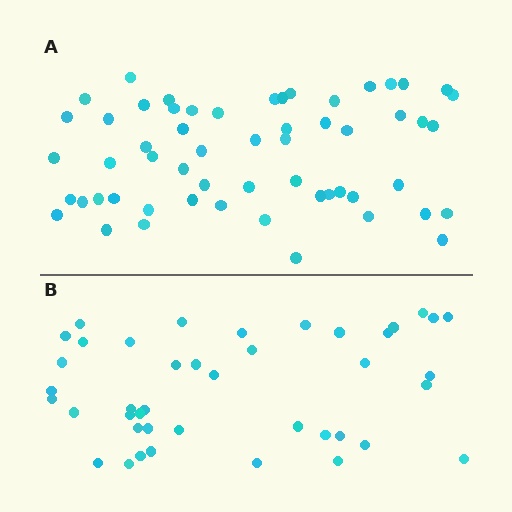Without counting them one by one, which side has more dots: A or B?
Region A (the top region) has more dots.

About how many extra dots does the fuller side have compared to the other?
Region A has approximately 15 more dots than region B.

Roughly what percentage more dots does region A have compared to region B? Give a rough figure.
About 35% more.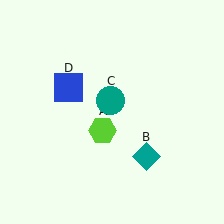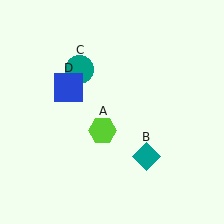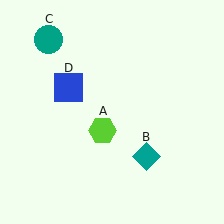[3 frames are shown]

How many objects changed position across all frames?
1 object changed position: teal circle (object C).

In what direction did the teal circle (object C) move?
The teal circle (object C) moved up and to the left.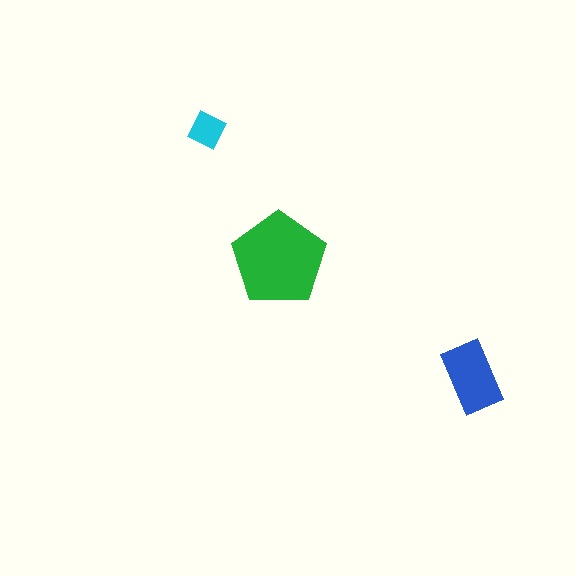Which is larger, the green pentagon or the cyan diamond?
The green pentagon.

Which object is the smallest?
The cyan diamond.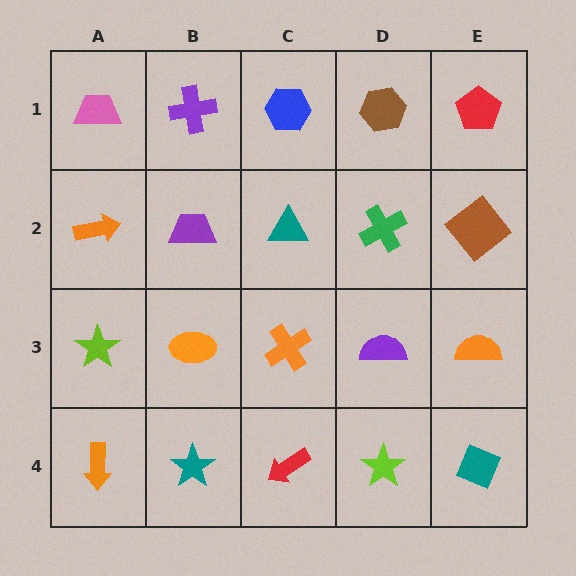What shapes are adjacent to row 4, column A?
A lime star (row 3, column A), a teal star (row 4, column B).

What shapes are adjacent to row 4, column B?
An orange ellipse (row 3, column B), an orange arrow (row 4, column A), a red arrow (row 4, column C).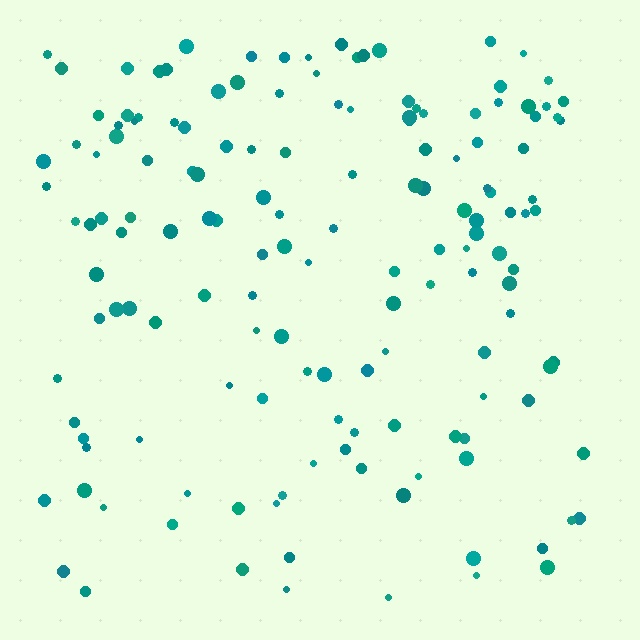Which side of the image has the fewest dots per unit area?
The bottom.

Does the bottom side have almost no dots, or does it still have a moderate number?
Still a moderate number, just noticeably fewer than the top.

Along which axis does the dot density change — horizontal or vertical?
Vertical.